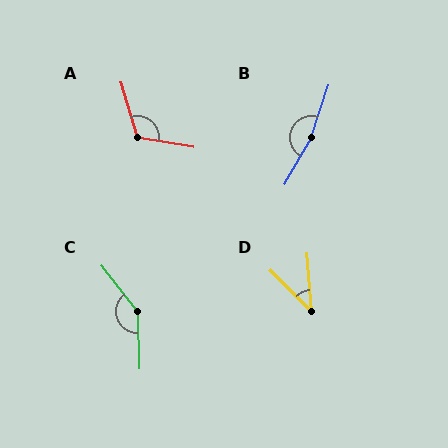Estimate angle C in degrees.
Approximately 143 degrees.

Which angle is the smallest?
D, at approximately 41 degrees.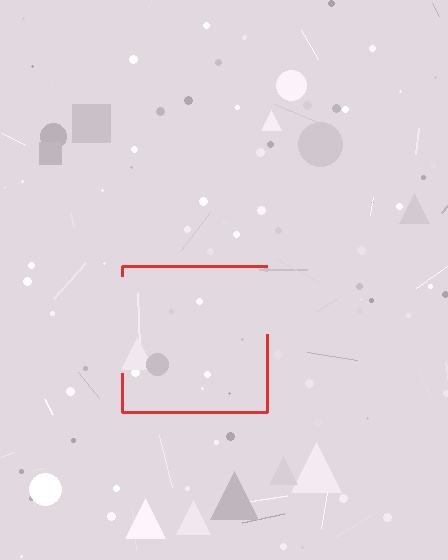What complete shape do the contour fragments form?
The contour fragments form a square.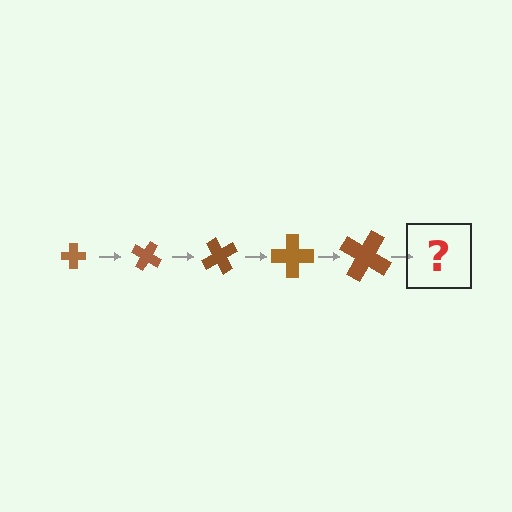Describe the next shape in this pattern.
It should be a cross, larger than the previous one and rotated 150 degrees from the start.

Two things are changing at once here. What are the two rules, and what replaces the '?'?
The two rules are that the cross grows larger each step and it rotates 30 degrees each step. The '?' should be a cross, larger than the previous one and rotated 150 degrees from the start.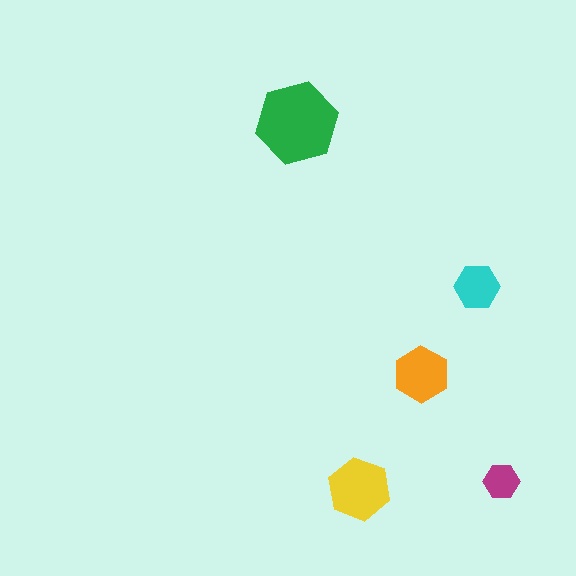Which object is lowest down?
The yellow hexagon is bottommost.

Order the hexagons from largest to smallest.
the green one, the yellow one, the orange one, the cyan one, the magenta one.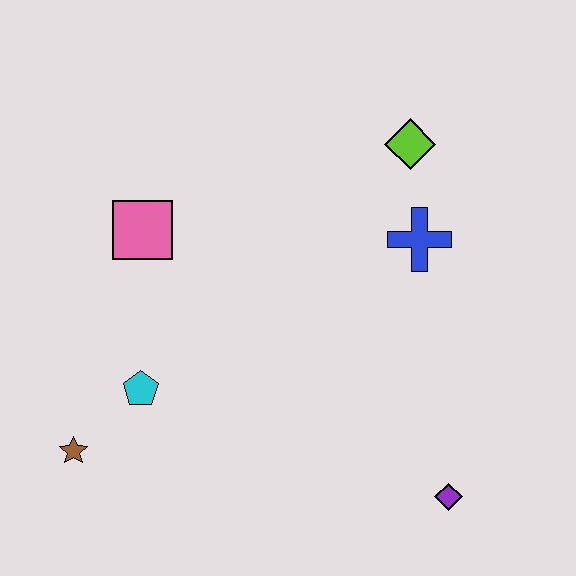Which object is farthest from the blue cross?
The brown star is farthest from the blue cross.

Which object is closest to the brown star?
The cyan pentagon is closest to the brown star.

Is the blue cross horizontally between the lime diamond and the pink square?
No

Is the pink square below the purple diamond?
No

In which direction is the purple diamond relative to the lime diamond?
The purple diamond is below the lime diamond.